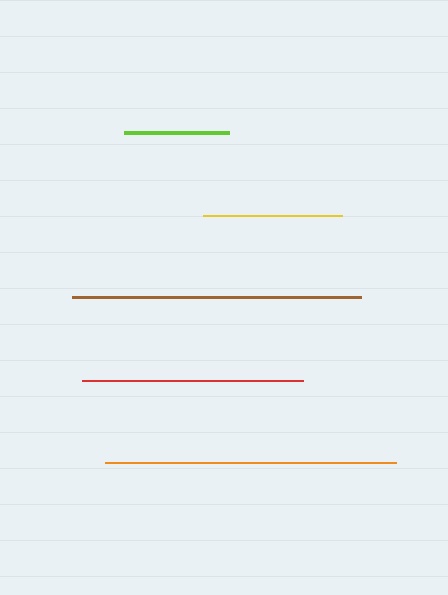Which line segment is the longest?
The orange line is the longest at approximately 292 pixels.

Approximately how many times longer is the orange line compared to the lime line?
The orange line is approximately 2.8 times the length of the lime line.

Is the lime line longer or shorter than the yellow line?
The yellow line is longer than the lime line.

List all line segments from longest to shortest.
From longest to shortest: orange, brown, red, yellow, lime.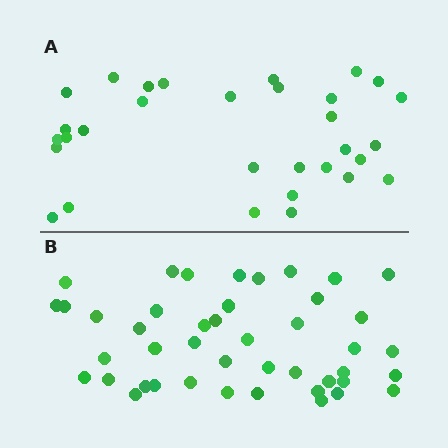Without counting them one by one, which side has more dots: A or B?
Region B (the bottom region) has more dots.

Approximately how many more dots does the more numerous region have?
Region B has approximately 15 more dots than region A.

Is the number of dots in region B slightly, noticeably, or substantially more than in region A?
Region B has noticeably more, but not dramatically so. The ratio is roughly 1.4 to 1.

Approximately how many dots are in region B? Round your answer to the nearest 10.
About 40 dots. (The exact count is 44, which rounds to 40.)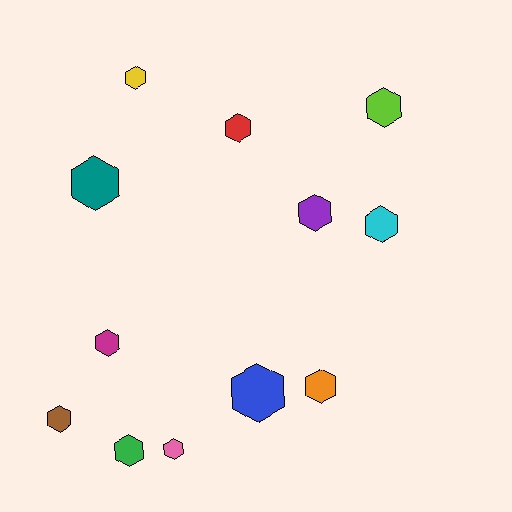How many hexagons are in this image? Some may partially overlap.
There are 12 hexagons.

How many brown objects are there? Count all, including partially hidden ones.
There is 1 brown object.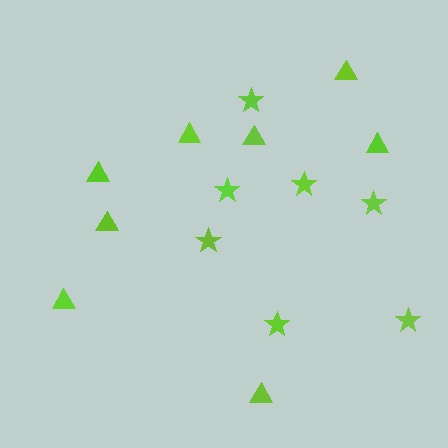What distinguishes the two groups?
There are 2 groups: one group of stars (7) and one group of triangles (8).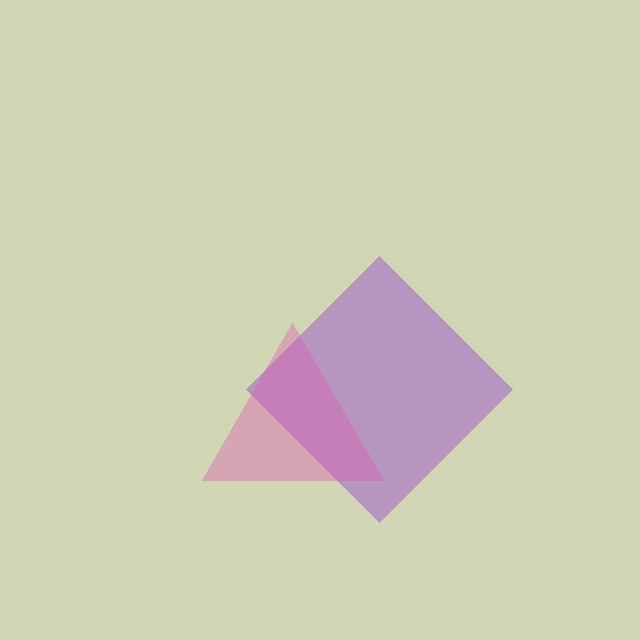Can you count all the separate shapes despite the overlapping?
Yes, there are 2 separate shapes.